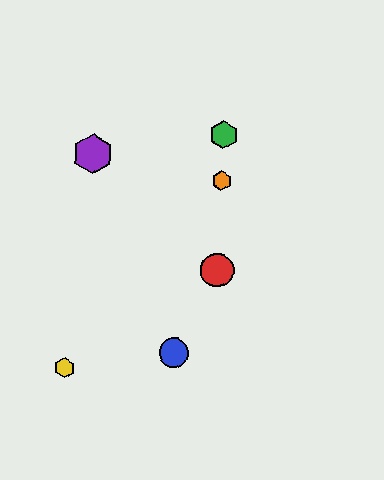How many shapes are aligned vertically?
3 shapes (the red circle, the green hexagon, the orange hexagon) are aligned vertically.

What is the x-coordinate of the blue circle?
The blue circle is at x≈174.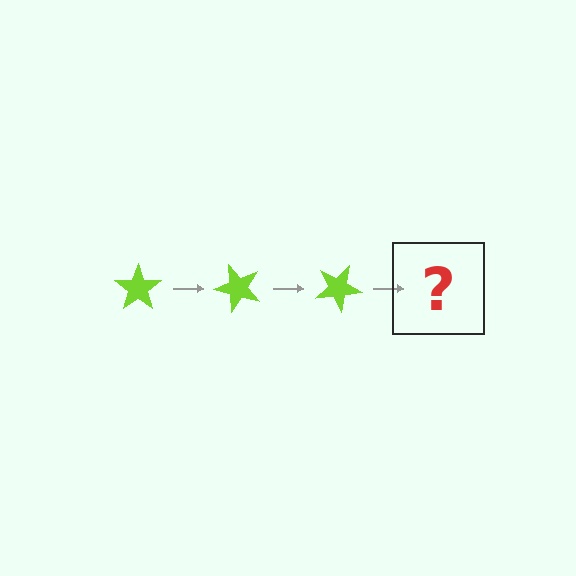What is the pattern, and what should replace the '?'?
The pattern is that the star rotates 50 degrees each step. The '?' should be a lime star rotated 150 degrees.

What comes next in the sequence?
The next element should be a lime star rotated 150 degrees.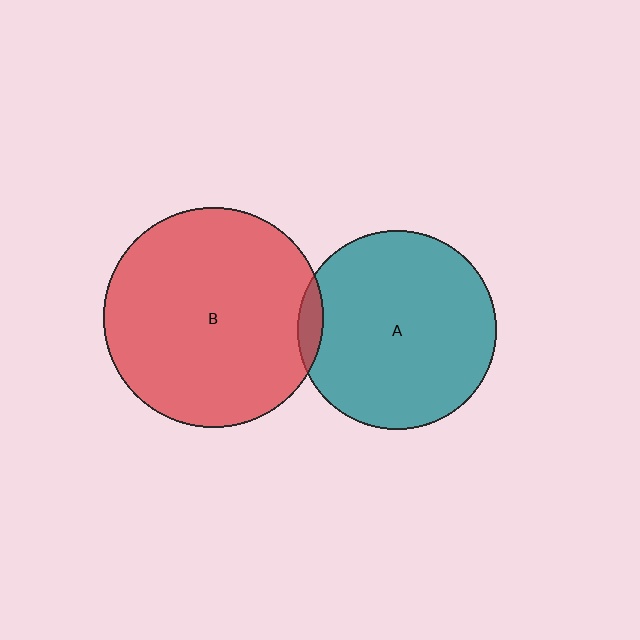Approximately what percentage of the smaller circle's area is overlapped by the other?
Approximately 5%.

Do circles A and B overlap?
Yes.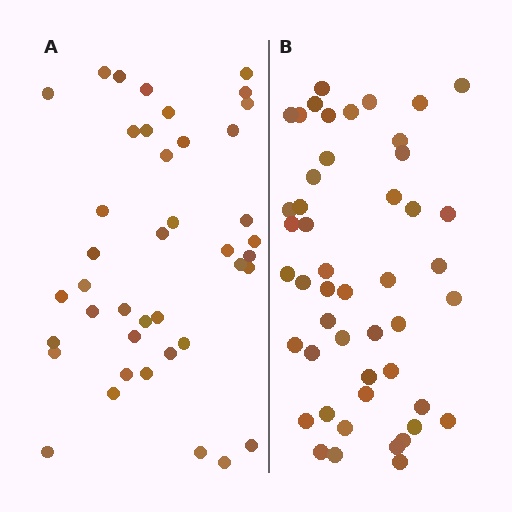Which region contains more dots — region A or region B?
Region B (the right region) has more dots.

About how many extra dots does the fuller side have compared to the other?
Region B has roughly 8 or so more dots than region A.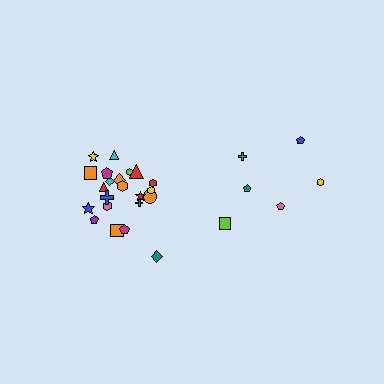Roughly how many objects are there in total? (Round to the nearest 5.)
Roughly 30 objects in total.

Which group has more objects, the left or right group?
The left group.